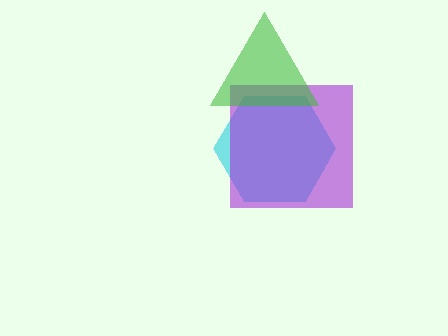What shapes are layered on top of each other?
The layered shapes are: a cyan hexagon, a purple square, a green triangle.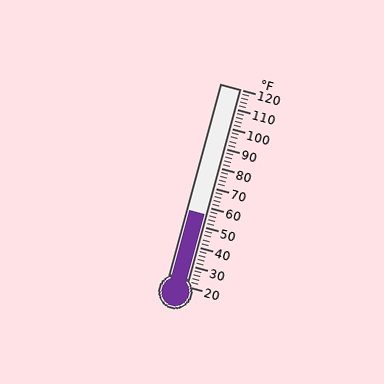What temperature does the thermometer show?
The thermometer shows approximately 56°F.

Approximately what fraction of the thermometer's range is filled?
The thermometer is filled to approximately 35% of its range.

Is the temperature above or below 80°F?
The temperature is below 80°F.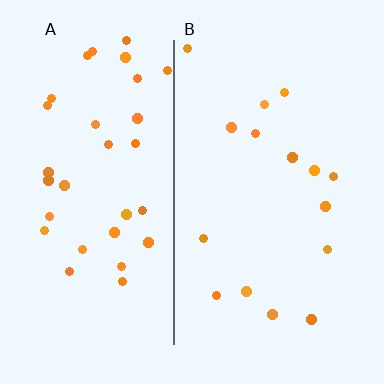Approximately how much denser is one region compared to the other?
Approximately 2.1× — region A over region B.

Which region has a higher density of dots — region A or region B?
A (the left).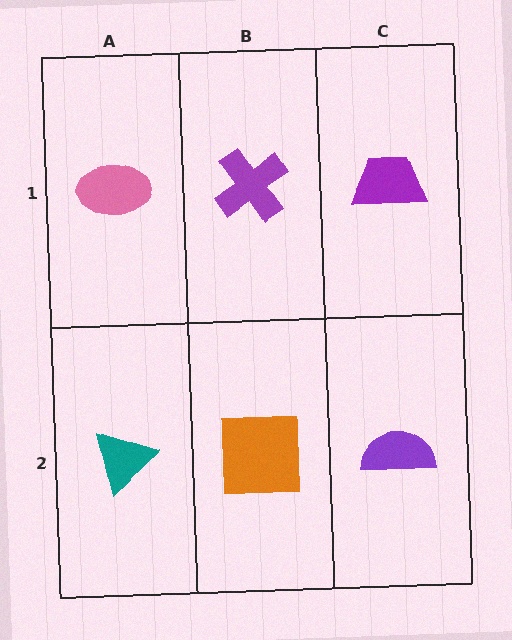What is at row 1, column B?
A purple cross.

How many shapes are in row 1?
3 shapes.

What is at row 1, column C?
A purple trapezoid.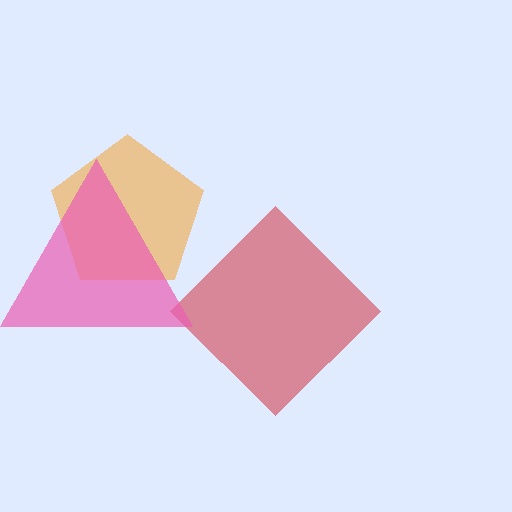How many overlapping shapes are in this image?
There are 3 overlapping shapes in the image.